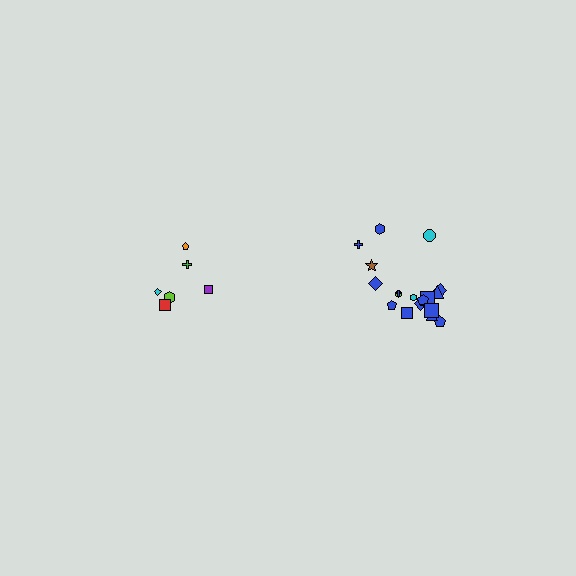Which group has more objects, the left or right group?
The right group.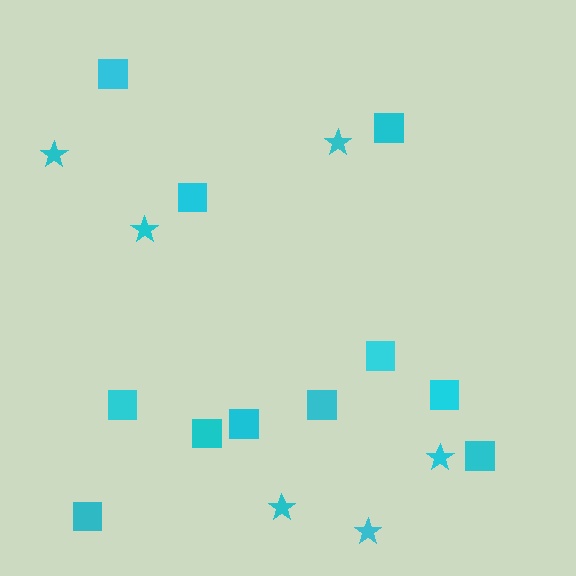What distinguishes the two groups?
There are 2 groups: one group of squares (11) and one group of stars (6).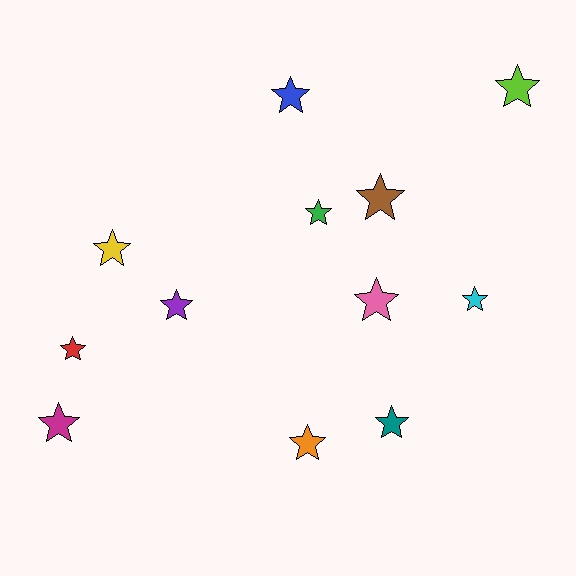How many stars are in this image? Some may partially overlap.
There are 12 stars.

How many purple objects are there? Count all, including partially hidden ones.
There is 1 purple object.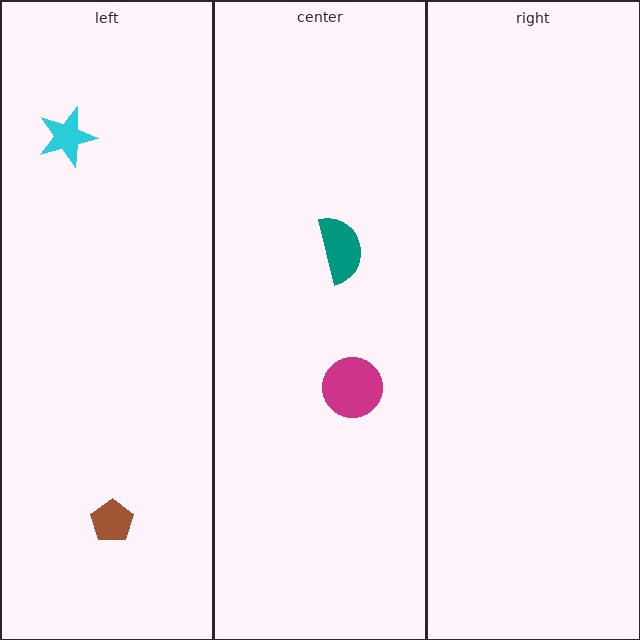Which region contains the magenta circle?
The center region.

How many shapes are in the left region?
2.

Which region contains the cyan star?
The left region.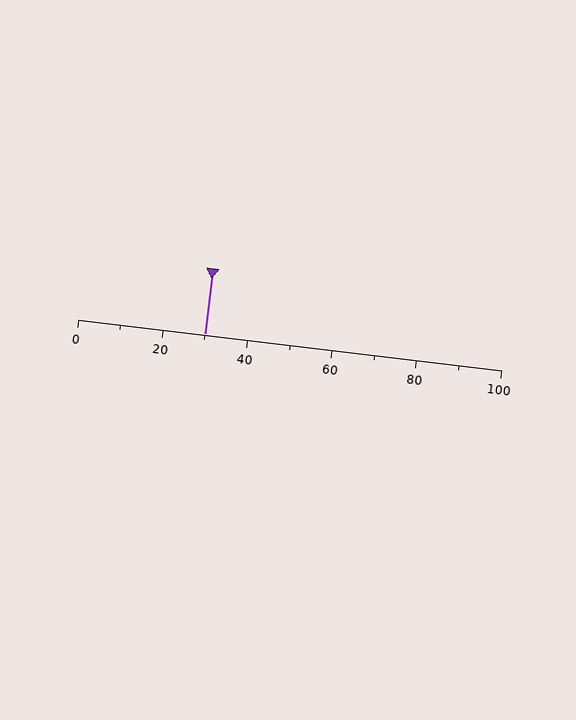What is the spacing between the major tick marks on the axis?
The major ticks are spaced 20 apart.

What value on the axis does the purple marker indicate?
The marker indicates approximately 30.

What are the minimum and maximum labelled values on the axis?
The axis runs from 0 to 100.